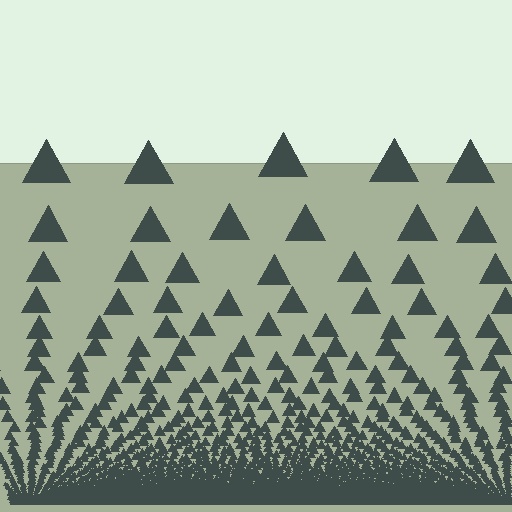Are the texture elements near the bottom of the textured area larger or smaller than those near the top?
Smaller. The gradient is inverted — elements near the bottom are smaller and denser.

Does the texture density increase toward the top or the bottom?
Density increases toward the bottom.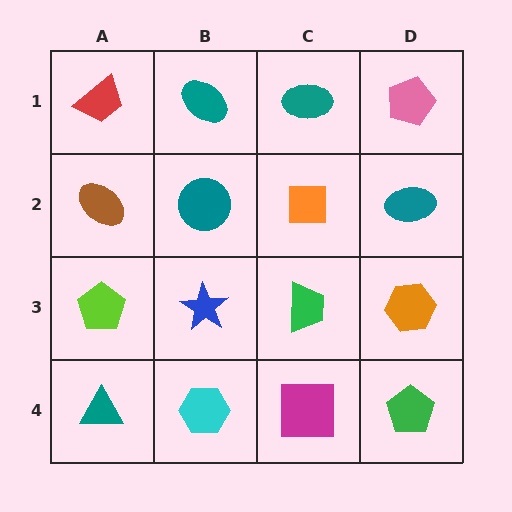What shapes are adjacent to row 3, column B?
A teal circle (row 2, column B), a cyan hexagon (row 4, column B), a lime pentagon (row 3, column A), a green trapezoid (row 3, column C).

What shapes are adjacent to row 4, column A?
A lime pentagon (row 3, column A), a cyan hexagon (row 4, column B).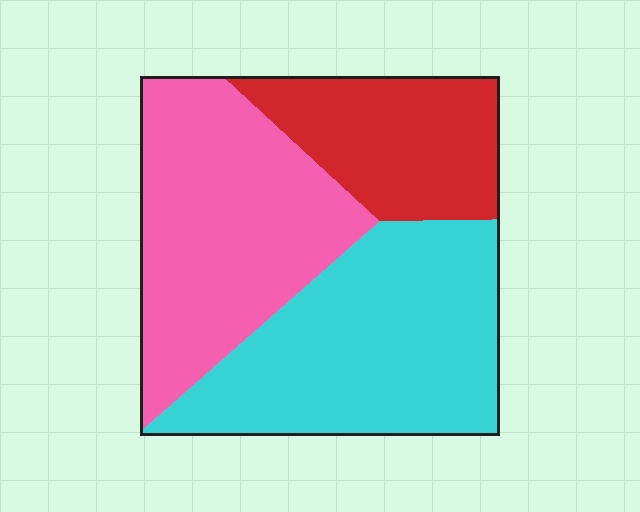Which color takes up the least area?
Red, at roughly 20%.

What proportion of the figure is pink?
Pink covers roughly 40% of the figure.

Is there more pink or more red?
Pink.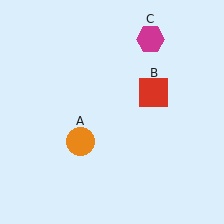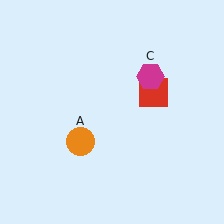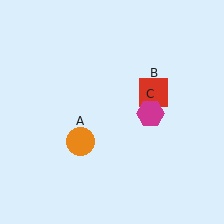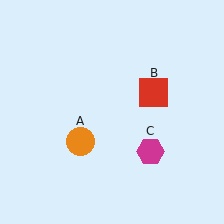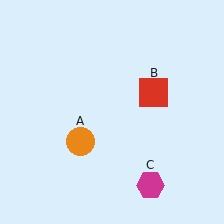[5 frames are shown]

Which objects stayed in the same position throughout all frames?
Orange circle (object A) and red square (object B) remained stationary.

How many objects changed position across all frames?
1 object changed position: magenta hexagon (object C).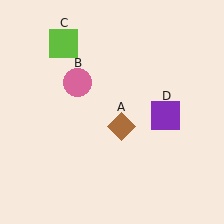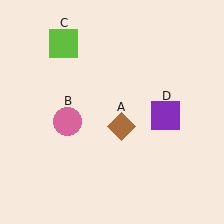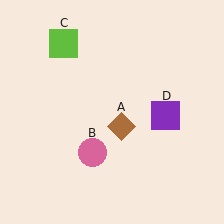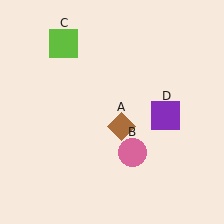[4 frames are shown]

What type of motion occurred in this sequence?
The pink circle (object B) rotated counterclockwise around the center of the scene.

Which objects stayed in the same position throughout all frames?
Brown diamond (object A) and lime square (object C) and purple square (object D) remained stationary.